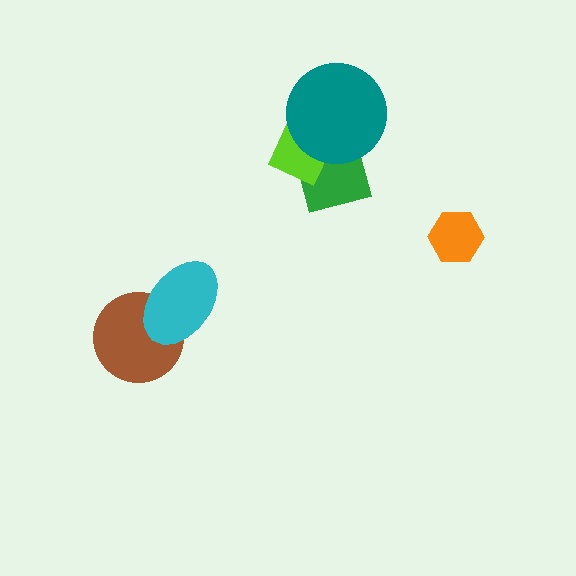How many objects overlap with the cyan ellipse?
1 object overlaps with the cyan ellipse.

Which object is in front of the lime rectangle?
The teal circle is in front of the lime rectangle.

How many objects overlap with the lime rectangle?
2 objects overlap with the lime rectangle.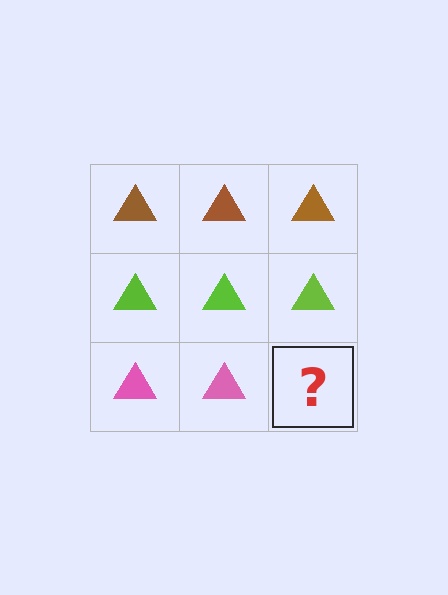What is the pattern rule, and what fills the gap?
The rule is that each row has a consistent color. The gap should be filled with a pink triangle.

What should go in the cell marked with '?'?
The missing cell should contain a pink triangle.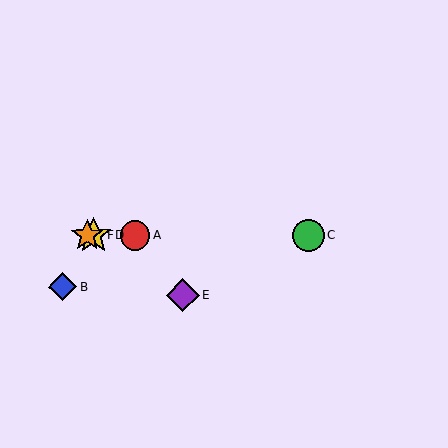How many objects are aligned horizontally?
4 objects (A, C, D, F) are aligned horizontally.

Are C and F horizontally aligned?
Yes, both are at y≈235.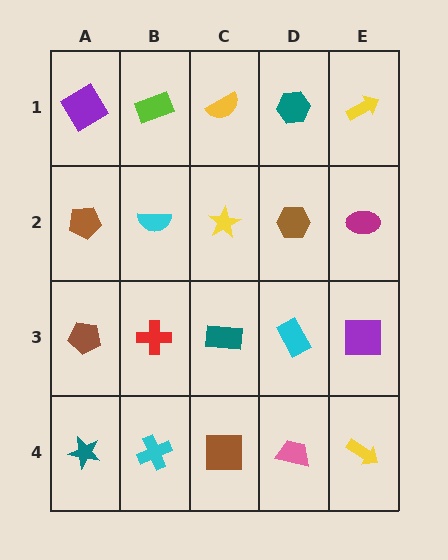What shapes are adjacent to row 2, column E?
A yellow arrow (row 1, column E), a purple square (row 3, column E), a brown hexagon (row 2, column D).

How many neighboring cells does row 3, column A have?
3.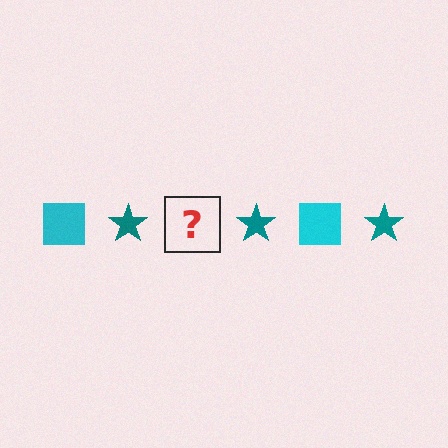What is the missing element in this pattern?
The missing element is a cyan square.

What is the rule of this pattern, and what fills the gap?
The rule is that the pattern alternates between cyan square and teal star. The gap should be filled with a cyan square.